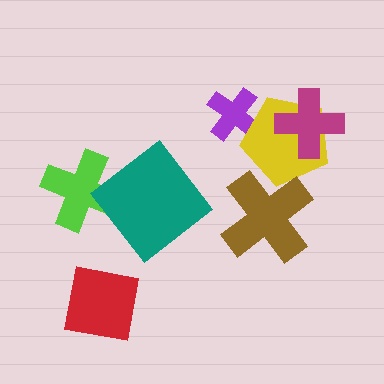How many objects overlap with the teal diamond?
1 object overlaps with the teal diamond.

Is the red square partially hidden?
No, no other shape covers it.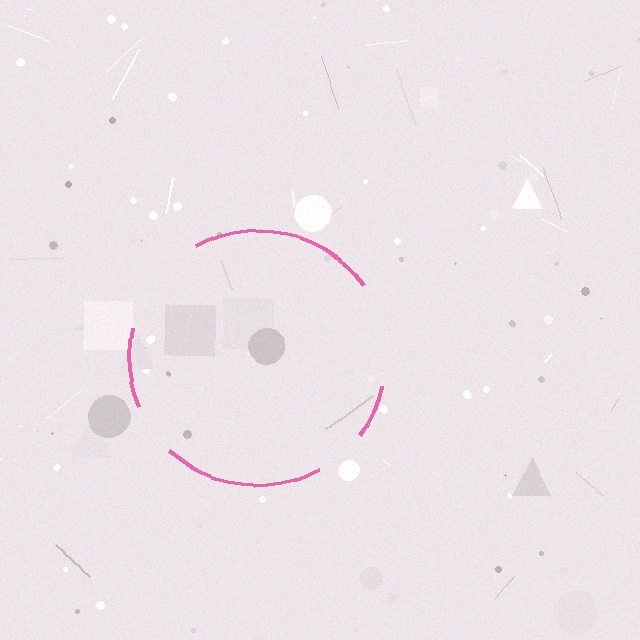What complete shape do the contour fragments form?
The contour fragments form a circle.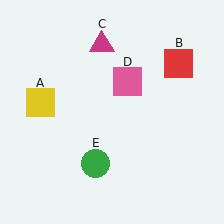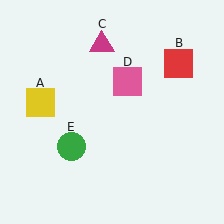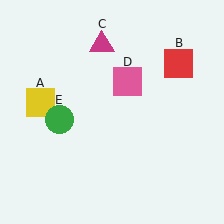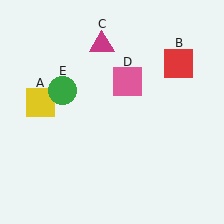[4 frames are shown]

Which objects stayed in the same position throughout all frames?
Yellow square (object A) and red square (object B) and magenta triangle (object C) and pink square (object D) remained stationary.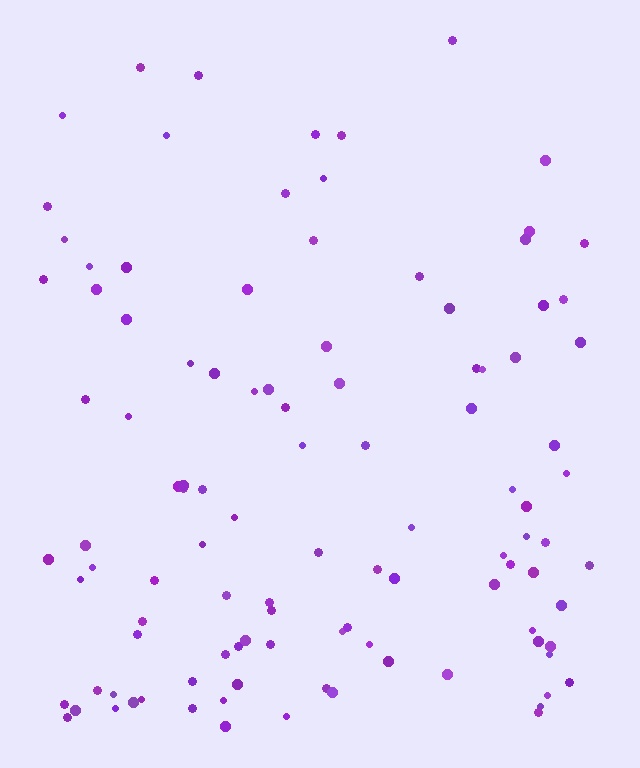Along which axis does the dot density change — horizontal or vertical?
Vertical.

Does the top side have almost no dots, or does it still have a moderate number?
Still a moderate number, just noticeably fewer than the bottom.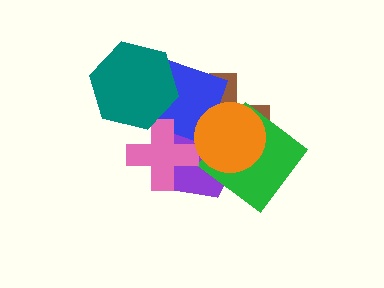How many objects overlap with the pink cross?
3 objects overlap with the pink cross.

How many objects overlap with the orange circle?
4 objects overlap with the orange circle.